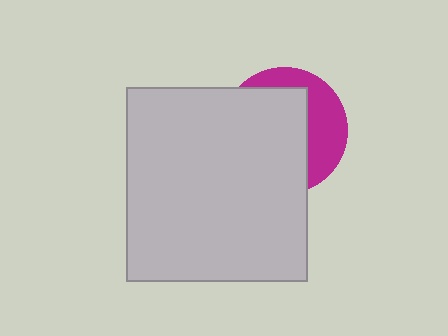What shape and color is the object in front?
The object in front is a light gray rectangle.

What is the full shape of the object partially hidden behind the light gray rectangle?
The partially hidden object is a magenta circle.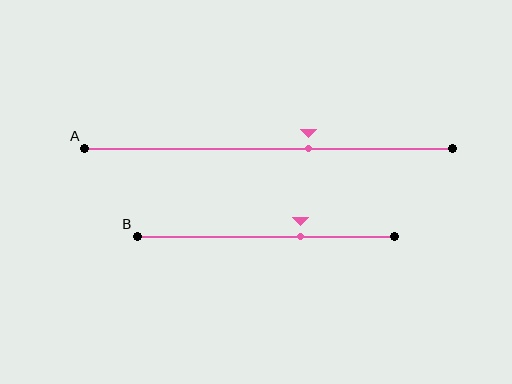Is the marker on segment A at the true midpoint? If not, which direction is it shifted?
No, the marker on segment A is shifted to the right by about 11% of the segment length.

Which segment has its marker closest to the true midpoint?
Segment A has its marker closest to the true midpoint.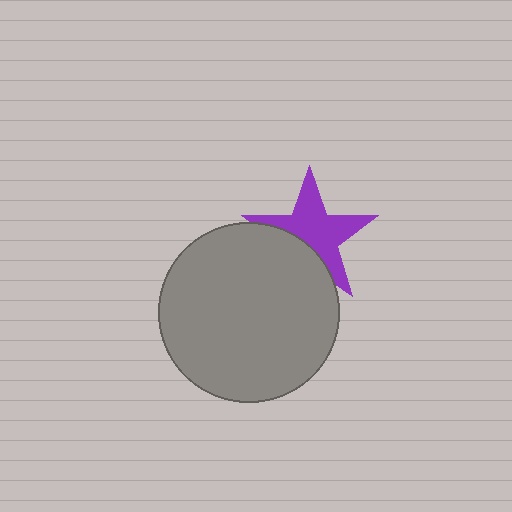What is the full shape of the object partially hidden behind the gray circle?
The partially hidden object is a purple star.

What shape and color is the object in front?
The object in front is a gray circle.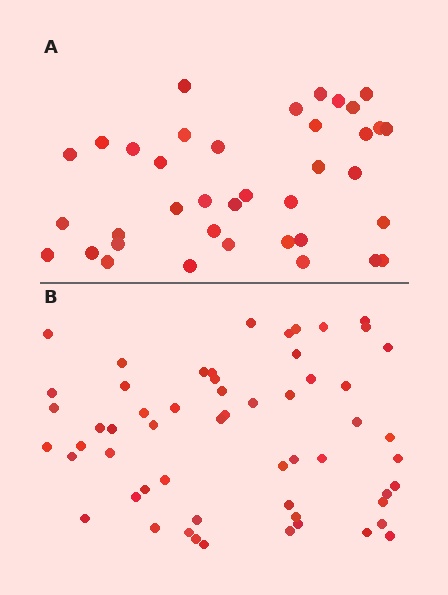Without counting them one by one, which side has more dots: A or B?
Region B (the bottom region) has more dots.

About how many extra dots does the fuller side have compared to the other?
Region B has approximately 20 more dots than region A.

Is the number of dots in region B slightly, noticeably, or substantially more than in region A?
Region B has substantially more. The ratio is roughly 1.5 to 1.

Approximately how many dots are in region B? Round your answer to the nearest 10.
About 60 dots. (The exact count is 57, which rounds to 60.)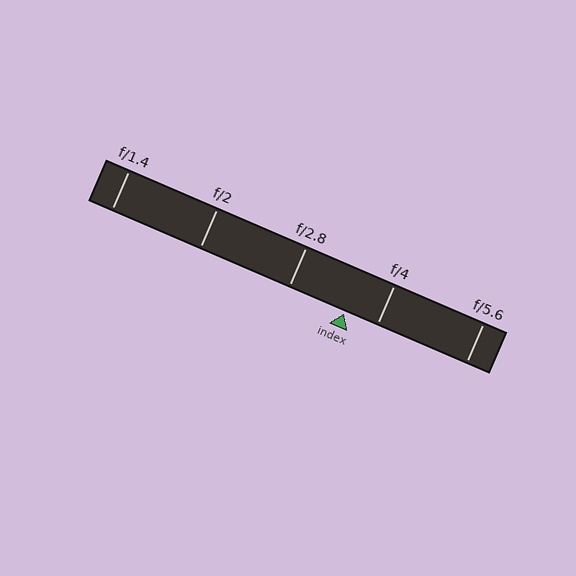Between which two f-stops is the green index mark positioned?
The index mark is between f/2.8 and f/4.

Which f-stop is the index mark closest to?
The index mark is closest to f/4.